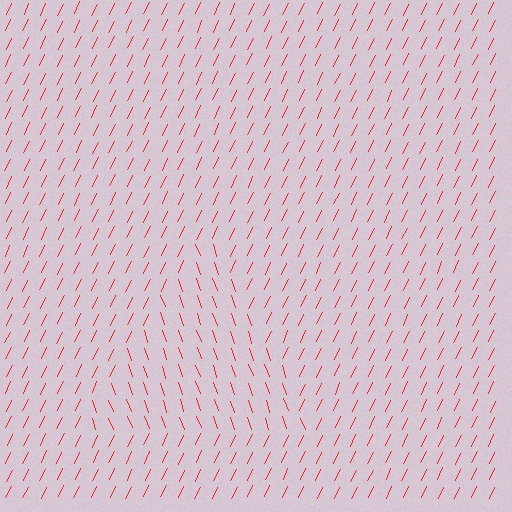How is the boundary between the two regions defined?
The boundary is defined purely by a change in line orientation (approximately 45 degrees difference). All lines are the same color and thickness.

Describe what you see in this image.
The image is filled with small red line segments. A triangle region in the image has lines oriented differently from the surrounding lines, creating a visible texture boundary.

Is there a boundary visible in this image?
Yes, there is a texture boundary formed by a change in line orientation.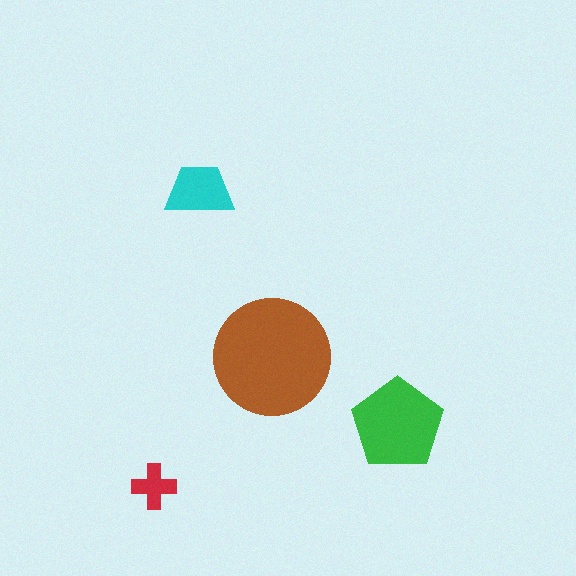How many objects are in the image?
There are 4 objects in the image.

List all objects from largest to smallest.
The brown circle, the green pentagon, the cyan trapezoid, the red cross.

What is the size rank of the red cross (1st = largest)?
4th.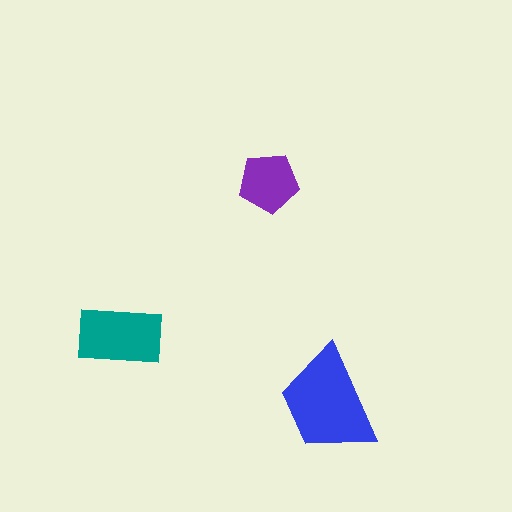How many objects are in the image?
There are 3 objects in the image.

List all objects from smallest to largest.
The purple pentagon, the teal rectangle, the blue trapezoid.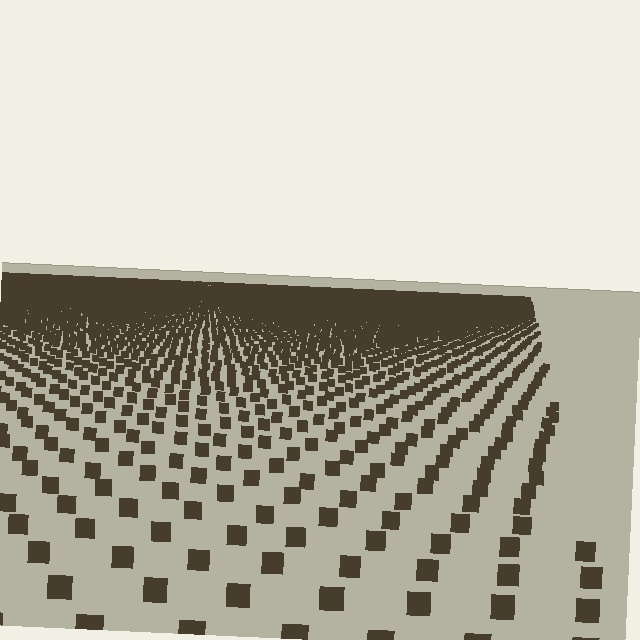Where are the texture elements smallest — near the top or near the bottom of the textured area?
Near the top.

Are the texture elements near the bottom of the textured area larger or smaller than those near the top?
Larger. Near the bottom, elements are closer to the viewer and appear at a bigger on-screen size.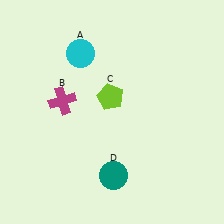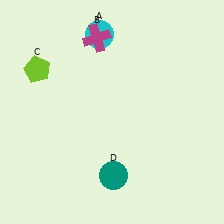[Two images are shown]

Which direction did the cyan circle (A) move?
The cyan circle (A) moved up.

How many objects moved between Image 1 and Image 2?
3 objects moved between the two images.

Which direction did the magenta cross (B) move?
The magenta cross (B) moved up.